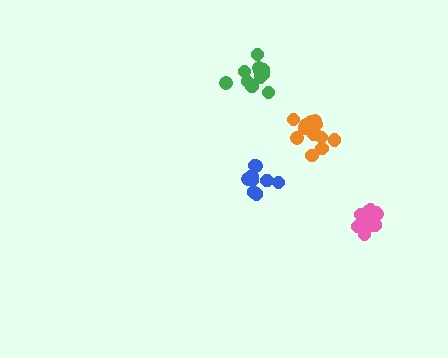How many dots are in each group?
Group 1: 13 dots, Group 2: 10 dots, Group 3: 11 dots, Group 4: 14 dots (48 total).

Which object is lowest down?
The pink cluster is bottommost.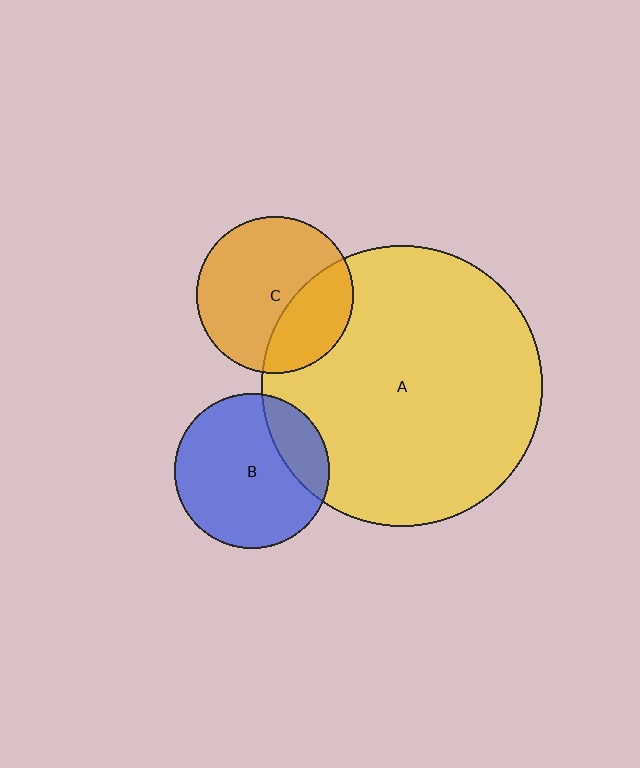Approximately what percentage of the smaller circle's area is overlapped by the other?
Approximately 30%.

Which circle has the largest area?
Circle A (yellow).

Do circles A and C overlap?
Yes.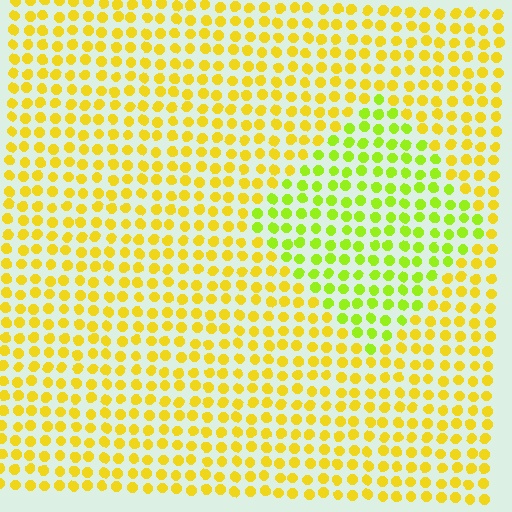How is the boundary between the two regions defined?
The boundary is defined purely by a slight shift in hue (about 34 degrees). Spacing, size, and orientation are identical on both sides.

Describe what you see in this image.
The image is filled with small yellow elements in a uniform arrangement. A diamond-shaped region is visible where the elements are tinted to a slightly different hue, forming a subtle color boundary.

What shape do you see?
I see a diamond.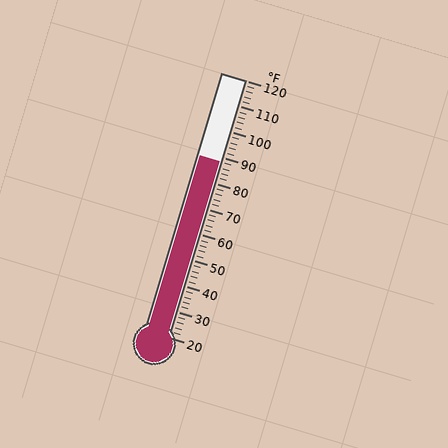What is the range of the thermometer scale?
The thermometer scale ranges from 20°F to 120°F.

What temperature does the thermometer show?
The thermometer shows approximately 88°F.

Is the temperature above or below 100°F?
The temperature is below 100°F.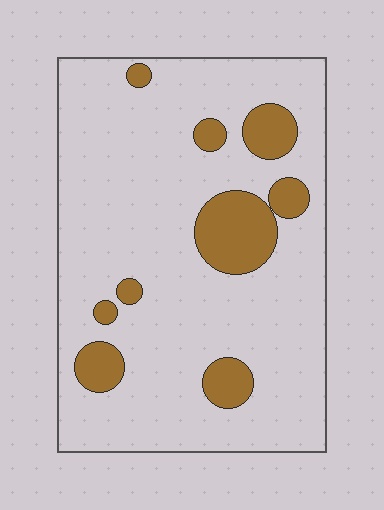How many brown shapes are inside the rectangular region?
9.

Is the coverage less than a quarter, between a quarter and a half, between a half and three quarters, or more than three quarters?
Less than a quarter.